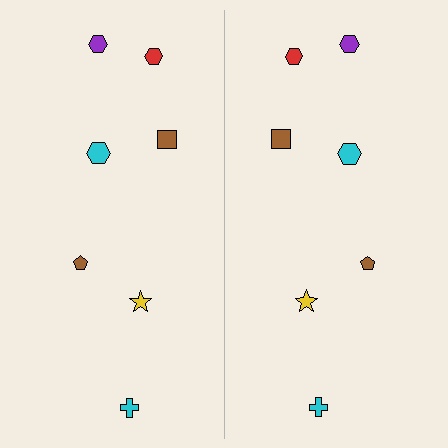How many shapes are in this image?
There are 14 shapes in this image.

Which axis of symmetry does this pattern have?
The pattern has a vertical axis of symmetry running through the center of the image.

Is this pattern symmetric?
Yes, this pattern has bilateral (reflection) symmetry.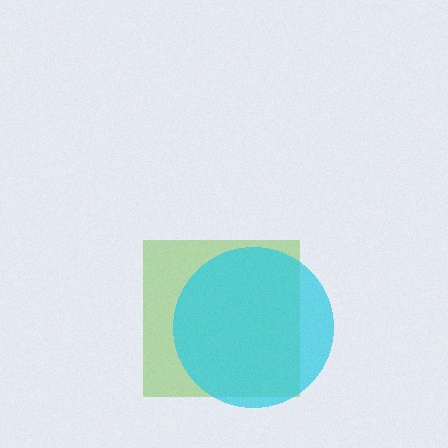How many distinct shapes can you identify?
There are 2 distinct shapes: a lime square, a cyan circle.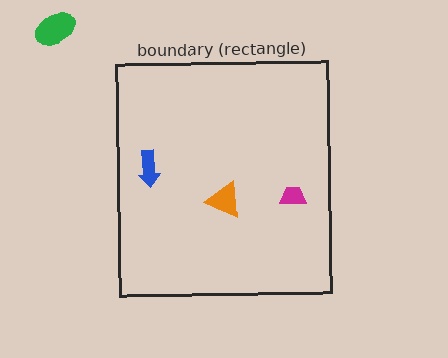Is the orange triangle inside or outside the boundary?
Inside.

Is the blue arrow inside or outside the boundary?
Inside.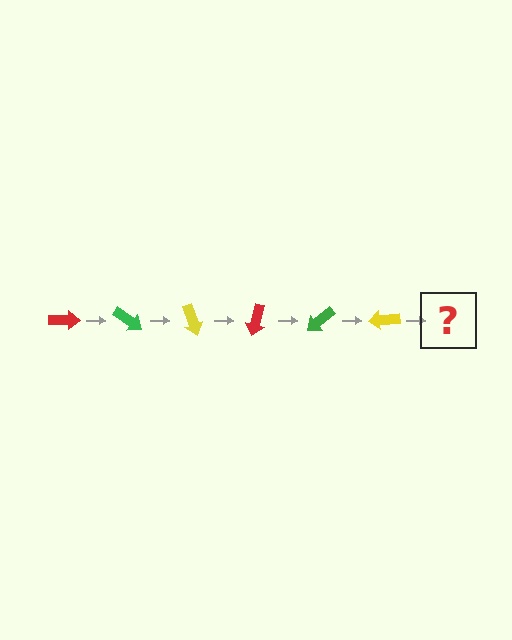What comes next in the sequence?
The next element should be a red arrow, rotated 210 degrees from the start.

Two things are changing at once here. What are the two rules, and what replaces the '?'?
The two rules are that it rotates 35 degrees each step and the color cycles through red, green, and yellow. The '?' should be a red arrow, rotated 210 degrees from the start.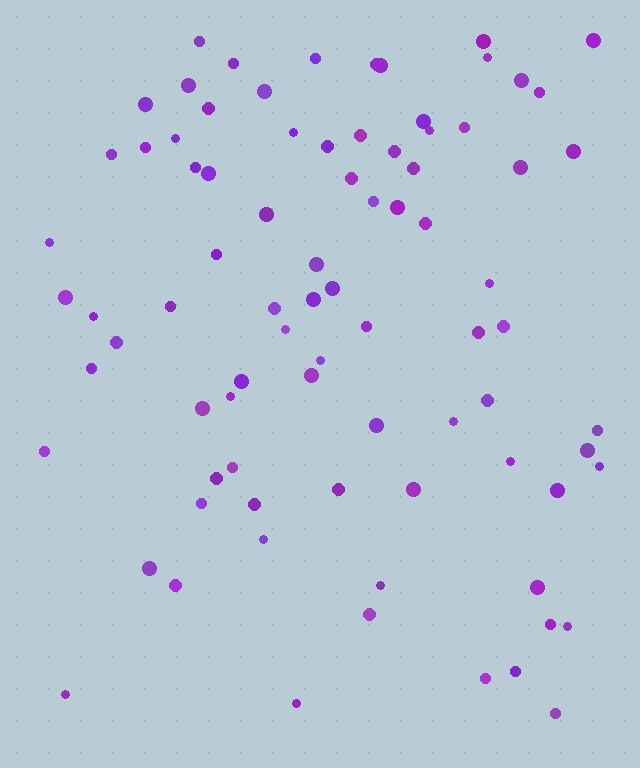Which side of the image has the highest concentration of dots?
The top.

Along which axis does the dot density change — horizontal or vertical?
Vertical.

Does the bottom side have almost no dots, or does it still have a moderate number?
Still a moderate number, just noticeably fewer than the top.